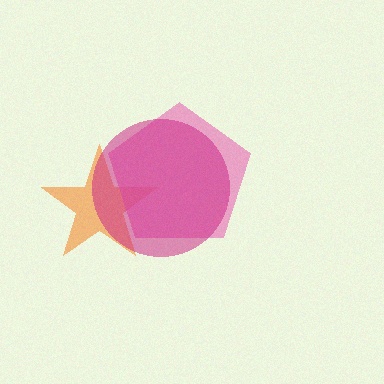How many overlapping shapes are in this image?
There are 3 overlapping shapes in the image.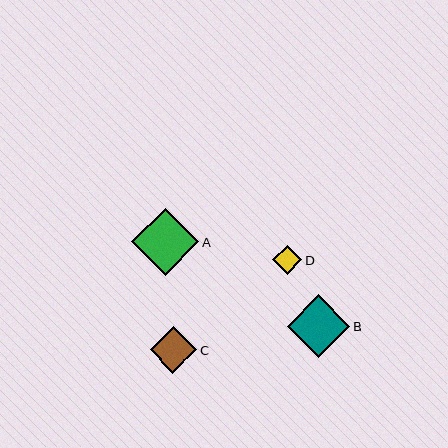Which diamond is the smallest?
Diamond D is the smallest with a size of approximately 29 pixels.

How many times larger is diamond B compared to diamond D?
Diamond B is approximately 2.1 times the size of diamond D.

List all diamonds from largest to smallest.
From largest to smallest: A, B, C, D.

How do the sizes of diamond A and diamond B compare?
Diamond A and diamond B are approximately the same size.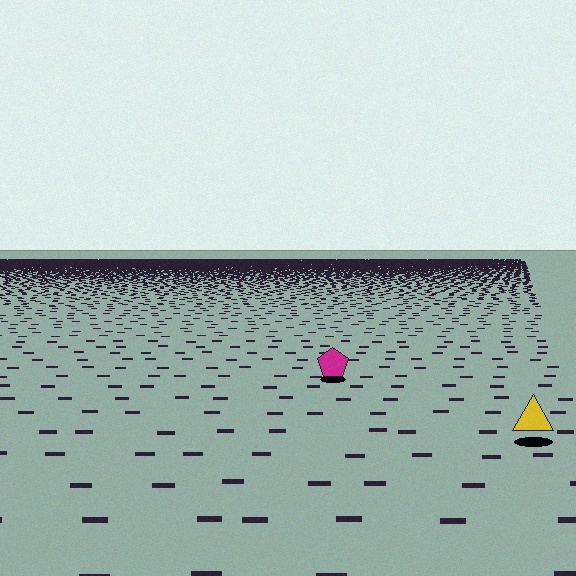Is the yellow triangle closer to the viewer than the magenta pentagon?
Yes. The yellow triangle is closer — you can tell from the texture gradient: the ground texture is coarser near it.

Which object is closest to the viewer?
The yellow triangle is closest. The texture marks near it are larger and more spread out.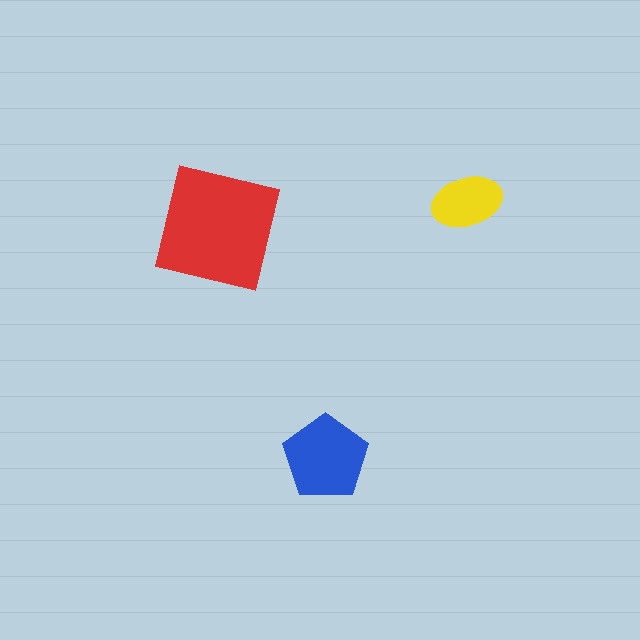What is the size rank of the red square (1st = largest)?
1st.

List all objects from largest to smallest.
The red square, the blue pentagon, the yellow ellipse.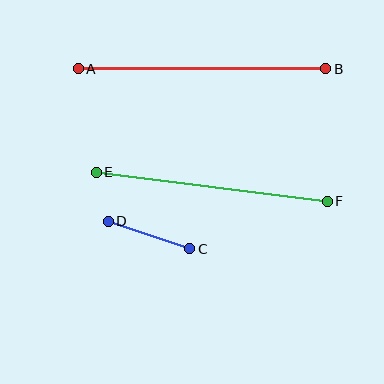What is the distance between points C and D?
The distance is approximately 86 pixels.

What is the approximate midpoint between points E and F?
The midpoint is at approximately (212, 187) pixels.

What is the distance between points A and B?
The distance is approximately 248 pixels.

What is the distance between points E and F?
The distance is approximately 233 pixels.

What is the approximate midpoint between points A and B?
The midpoint is at approximately (202, 69) pixels.